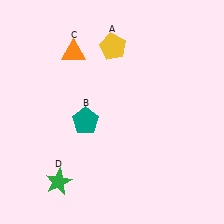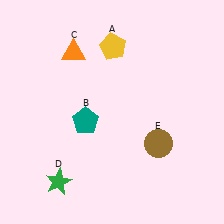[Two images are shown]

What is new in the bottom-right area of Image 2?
A brown circle (E) was added in the bottom-right area of Image 2.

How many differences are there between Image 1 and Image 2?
There is 1 difference between the two images.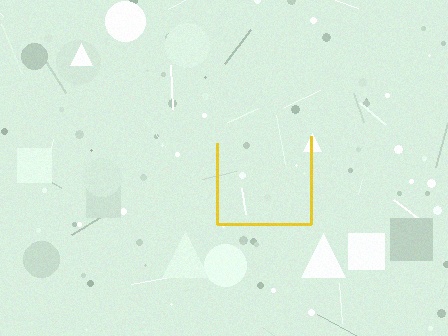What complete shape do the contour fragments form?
The contour fragments form a square.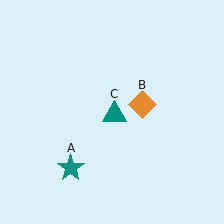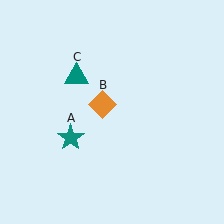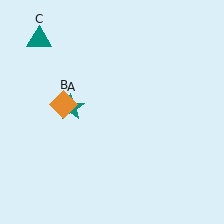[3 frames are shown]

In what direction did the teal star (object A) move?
The teal star (object A) moved up.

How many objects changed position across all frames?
3 objects changed position: teal star (object A), orange diamond (object B), teal triangle (object C).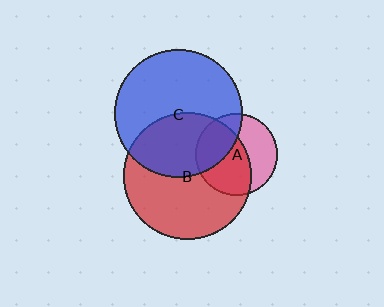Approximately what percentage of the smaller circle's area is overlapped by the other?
Approximately 40%.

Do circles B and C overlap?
Yes.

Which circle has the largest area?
Circle C (blue).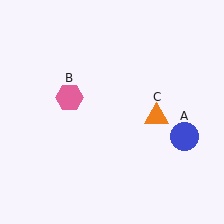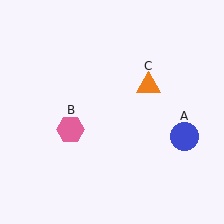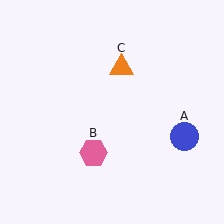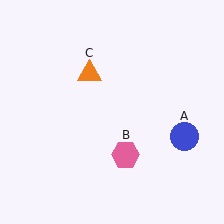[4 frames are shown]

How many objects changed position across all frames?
2 objects changed position: pink hexagon (object B), orange triangle (object C).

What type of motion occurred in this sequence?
The pink hexagon (object B), orange triangle (object C) rotated counterclockwise around the center of the scene.